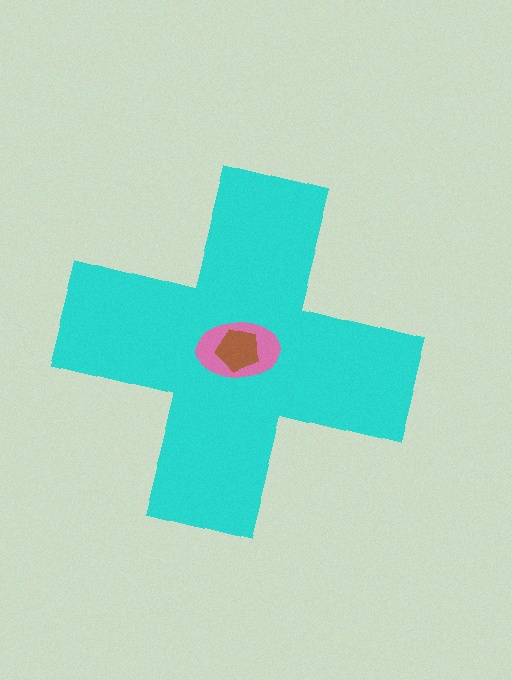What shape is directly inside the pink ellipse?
The brown pentagon.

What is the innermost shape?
The brown pentagon.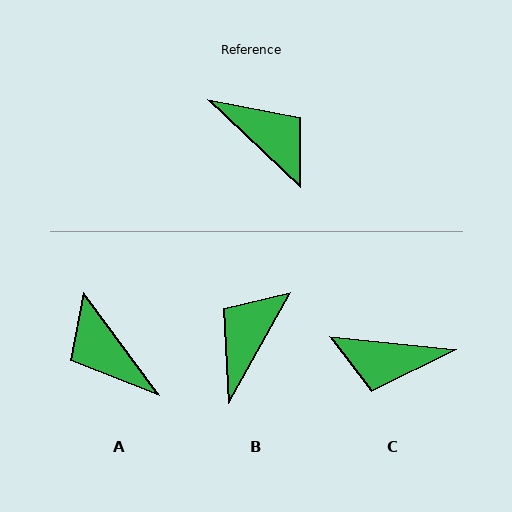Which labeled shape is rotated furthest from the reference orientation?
A, about 170 degrees away.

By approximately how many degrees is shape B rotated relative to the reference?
Approximately 104 degrees counter-clockwise.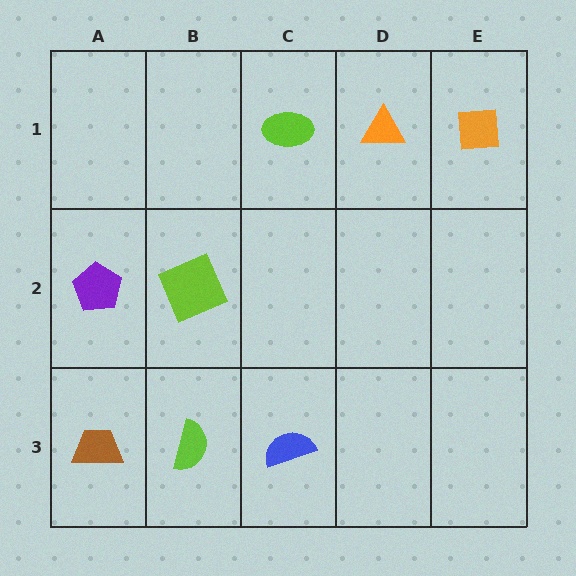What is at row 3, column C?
A blue semicircle.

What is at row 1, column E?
An orange square.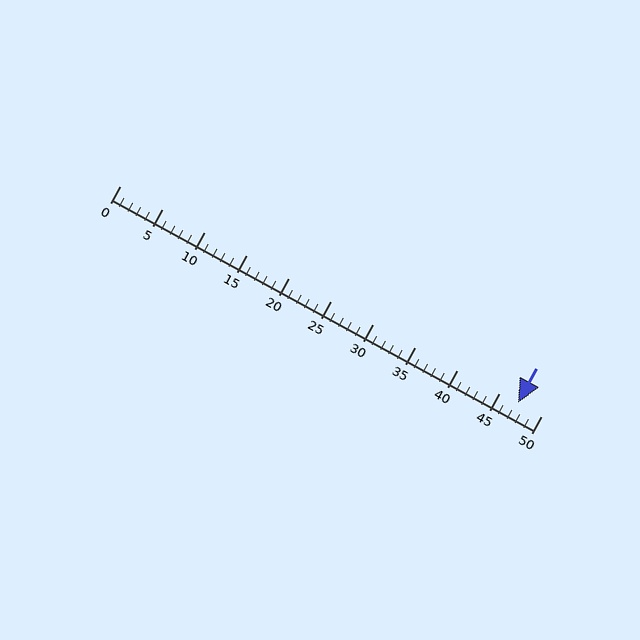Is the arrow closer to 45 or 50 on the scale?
The arrow is closer to 45.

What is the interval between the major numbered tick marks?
The major tick marks are spaced 5 units apart.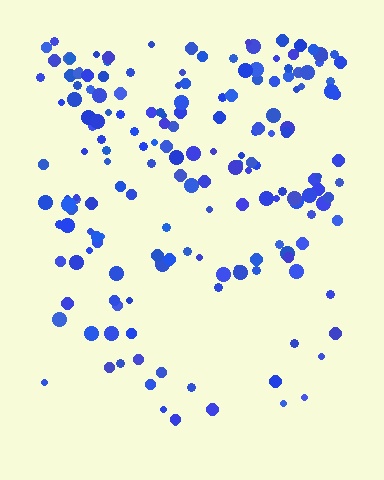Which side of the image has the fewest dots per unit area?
The bottom.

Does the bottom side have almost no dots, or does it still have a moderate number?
Still a moderate number, just noticeably fewer than the top.